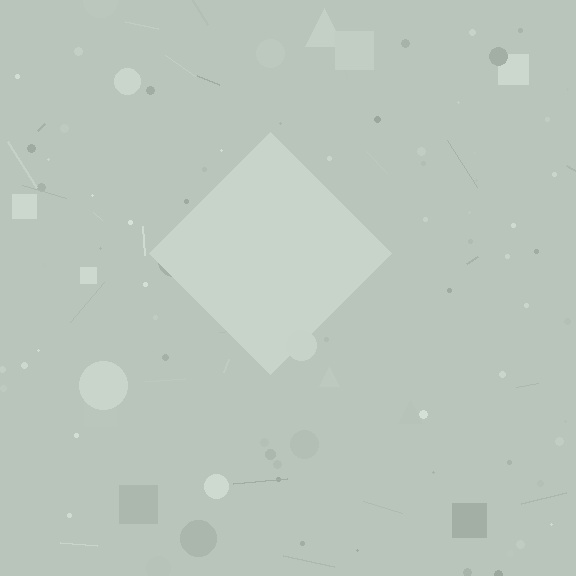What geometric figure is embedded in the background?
A diamond is embedded in the background.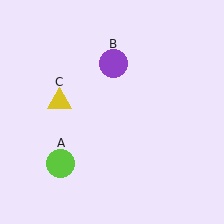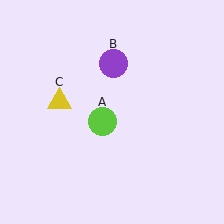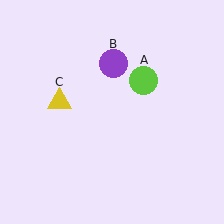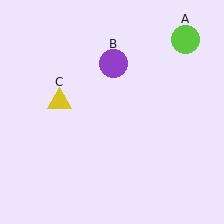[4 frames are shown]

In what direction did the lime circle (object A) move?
The lime circle (object A) moved up and to the right.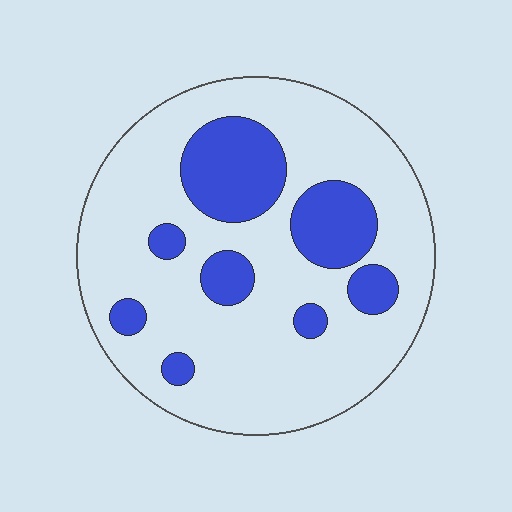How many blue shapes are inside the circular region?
8.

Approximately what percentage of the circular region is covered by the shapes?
Approximately 25%.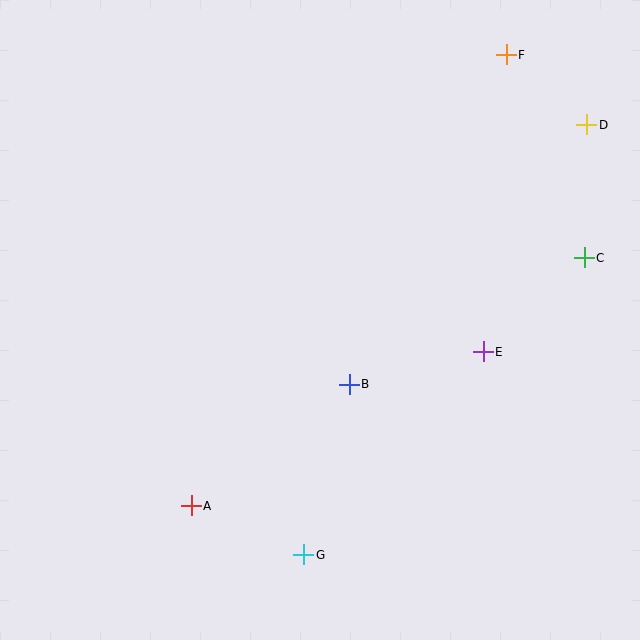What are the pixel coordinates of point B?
Point B is at (349, 384).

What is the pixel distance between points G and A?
The distance between G and A is 122 pixels.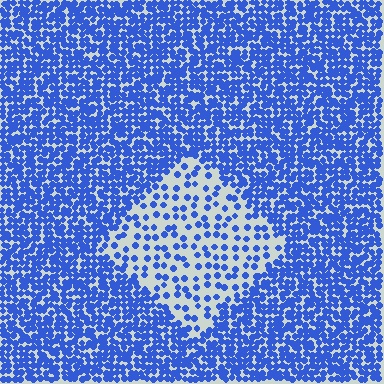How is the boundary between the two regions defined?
The boundary is defined by a change in element density (approximately 2.8x ratio). All elements are the same color, size, and shape.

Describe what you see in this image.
The image contains small blue elements arranged at two different densities. A diamond-shaped region is visible where the elements are less densely packed than the surrounding area.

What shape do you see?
I see a diamond.